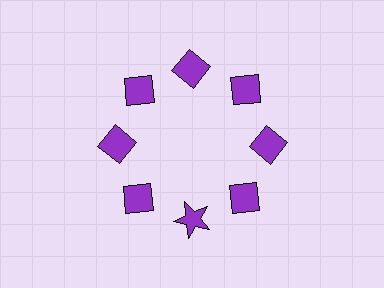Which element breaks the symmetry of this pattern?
The purple star at roughly the 6 o'clock position breaks the symmetry. All other shapes are purple diamonds.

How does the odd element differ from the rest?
It has a different shape: star instead of diamond.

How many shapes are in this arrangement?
There are 8 shapes arranged in a ring pattern.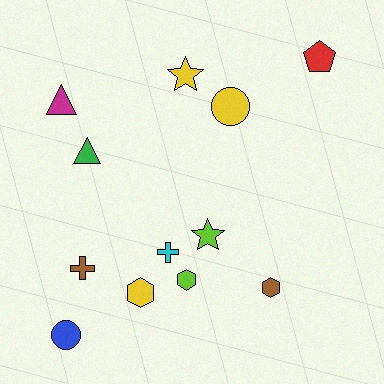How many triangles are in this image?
There are 2 triangles.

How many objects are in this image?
There are 12 objects.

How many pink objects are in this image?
There are no pink objects.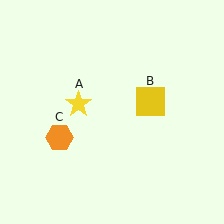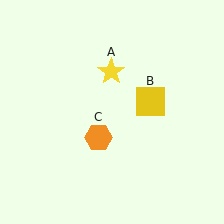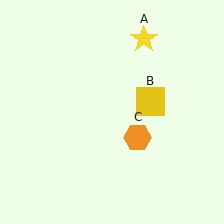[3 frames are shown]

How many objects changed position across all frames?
2 objects changed position: yellow star (object A), orange hexagon (object C).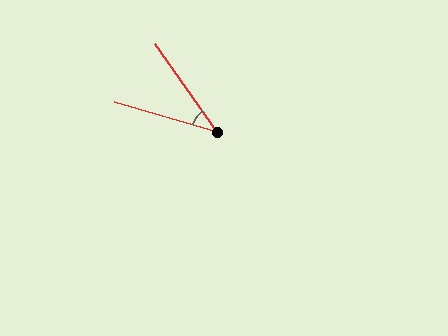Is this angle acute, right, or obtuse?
It is acute.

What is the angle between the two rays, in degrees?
Approximately 39 degrees.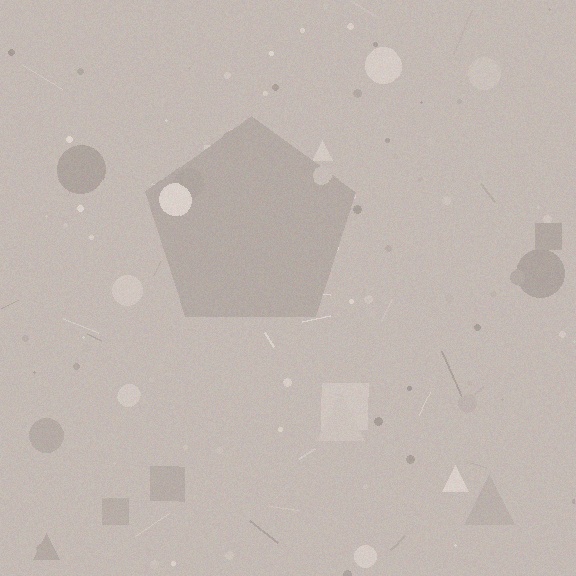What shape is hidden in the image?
A pentagon is hidden in the image.